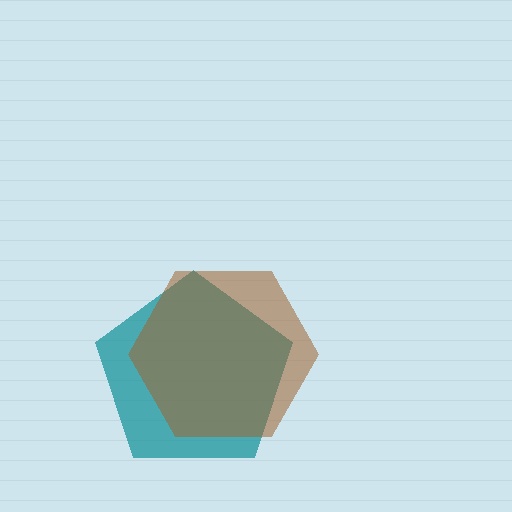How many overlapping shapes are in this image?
There are 2 overlapping shapes in the image.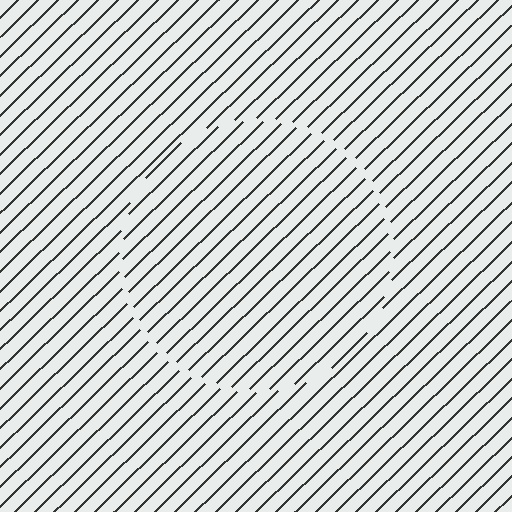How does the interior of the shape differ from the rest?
The interior of the shape contains the same grating, shifted by half a period — the contour is defined by the phase discontinuity where line-ends from the inner and outer gratings abut.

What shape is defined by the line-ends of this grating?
An illusory circle. The interior of the shape contains the same grating, shifted by half a period — the contour is defined by the phase discontinuity where line-ends from the inner and outer gratings abut.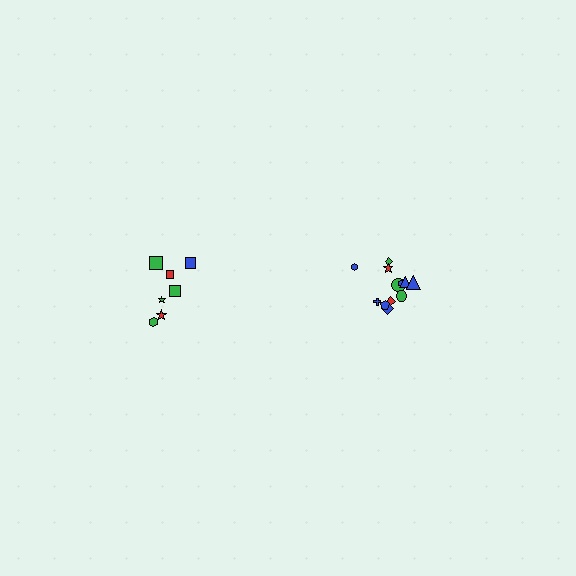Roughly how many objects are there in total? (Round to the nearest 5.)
Roughly 20 objects in total.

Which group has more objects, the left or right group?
The right group.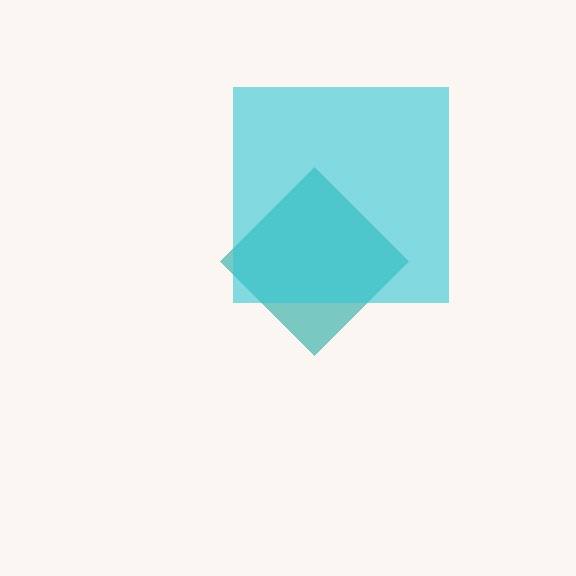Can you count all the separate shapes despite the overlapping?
Yes, there are 2 separate shapes.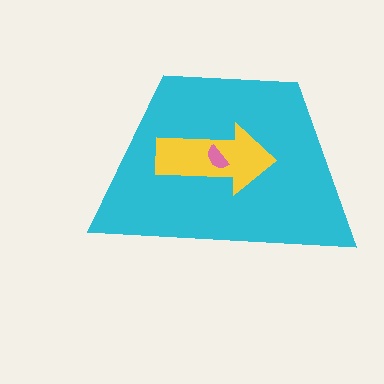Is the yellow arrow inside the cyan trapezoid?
Yes.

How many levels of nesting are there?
3.